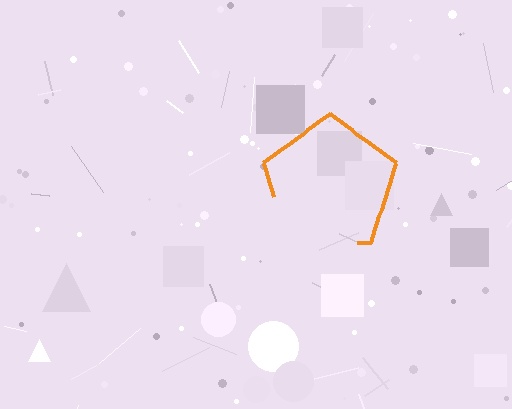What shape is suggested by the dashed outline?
The dashed outline suggests a pentagon.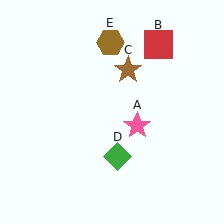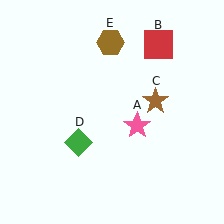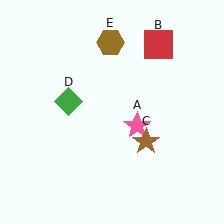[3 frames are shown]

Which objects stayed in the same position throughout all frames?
Pink star (object A) and red square (object B) and brown hexagon (object E) remained stationary.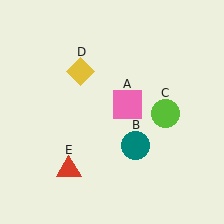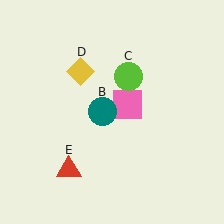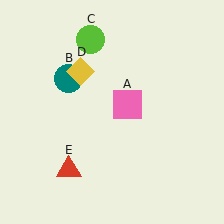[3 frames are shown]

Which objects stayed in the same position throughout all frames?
Pink square (object A) and yellow diamond (object D) and red triangle (object E) remained stationary.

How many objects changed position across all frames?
2 objects changed position: teal circle (object B), lime circle (object C).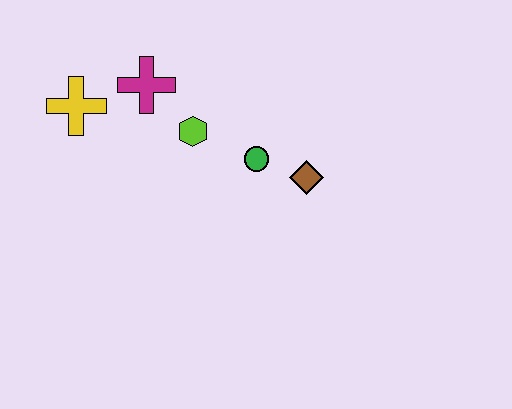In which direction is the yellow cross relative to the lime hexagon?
The yellow cross is to the left of the lime hexagon.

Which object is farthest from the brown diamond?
The yellow cross is farthest from the brown diamond.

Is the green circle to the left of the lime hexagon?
No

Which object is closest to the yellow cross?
The magenta cross is closest to the yellow cross.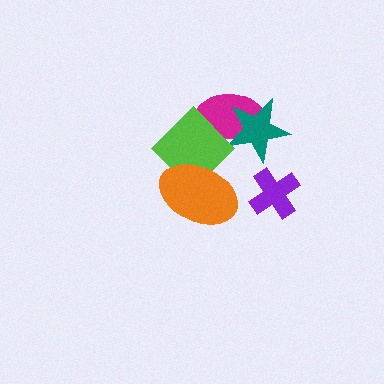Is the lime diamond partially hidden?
Yes, it is partially covered by another shape.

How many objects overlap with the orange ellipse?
1 object overlaps with the orange ellipse.